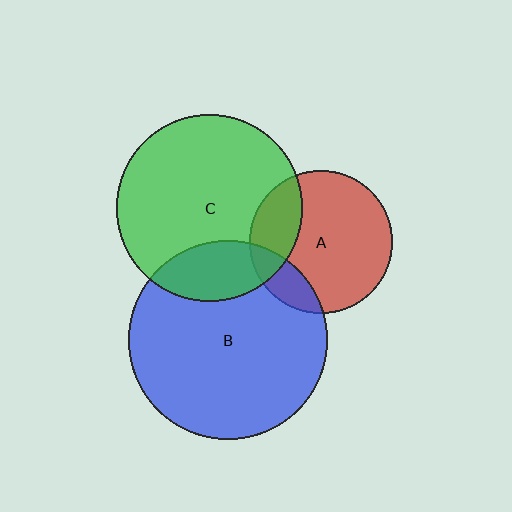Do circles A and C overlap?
Yes.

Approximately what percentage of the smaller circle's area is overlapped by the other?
Approximately 25%.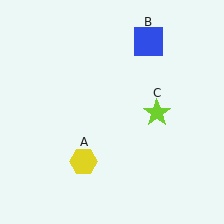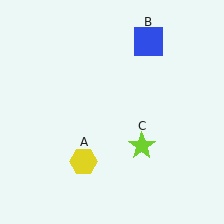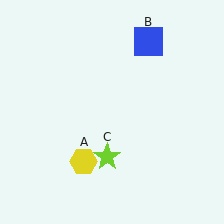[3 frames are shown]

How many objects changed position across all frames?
1 object changed position: lime star (object C).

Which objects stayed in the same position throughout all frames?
Yellow hexagon (object A) and blue square (object B) remained stationary.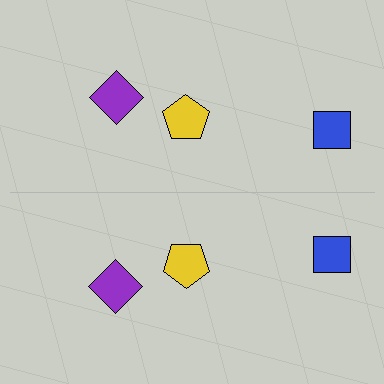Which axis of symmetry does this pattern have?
The pattern has a horizontal axis of symmetry running through the center of the image.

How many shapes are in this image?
There are 6 shapes in this image.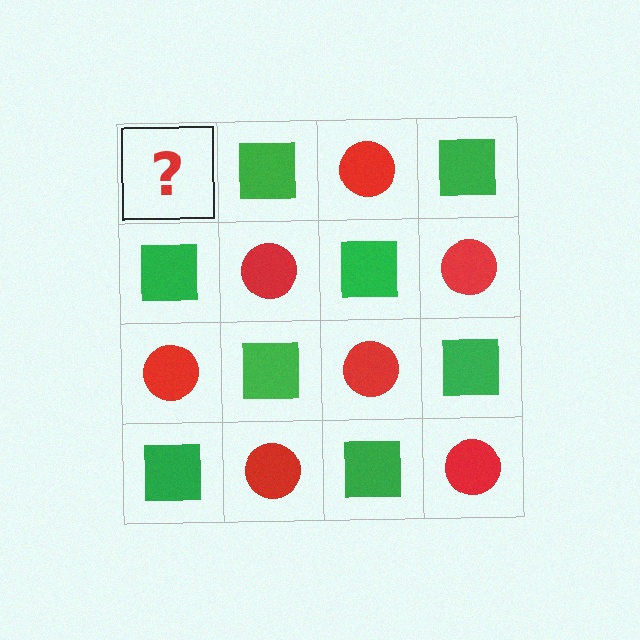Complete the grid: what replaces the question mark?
The question mark should be replaced with a red circle.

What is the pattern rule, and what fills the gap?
The rule is that it alternates red circle and green square in a checkerboard pattern. The gap should be filled with a red circle.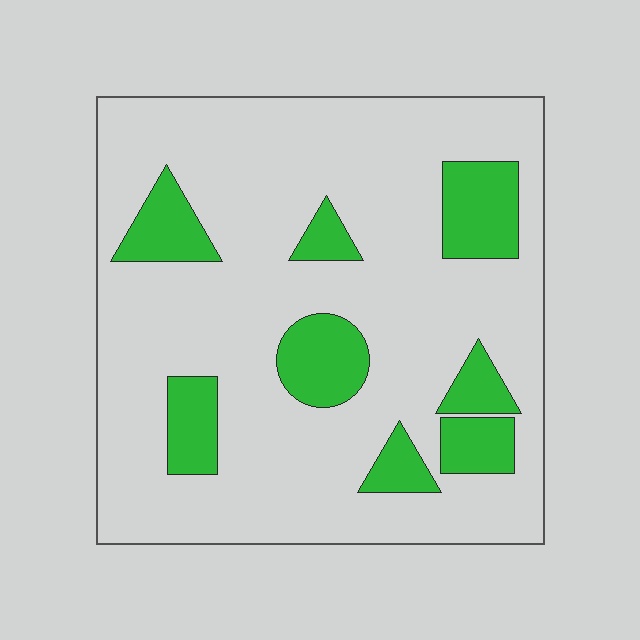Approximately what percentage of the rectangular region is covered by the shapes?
Approximately 20%.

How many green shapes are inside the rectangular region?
8.